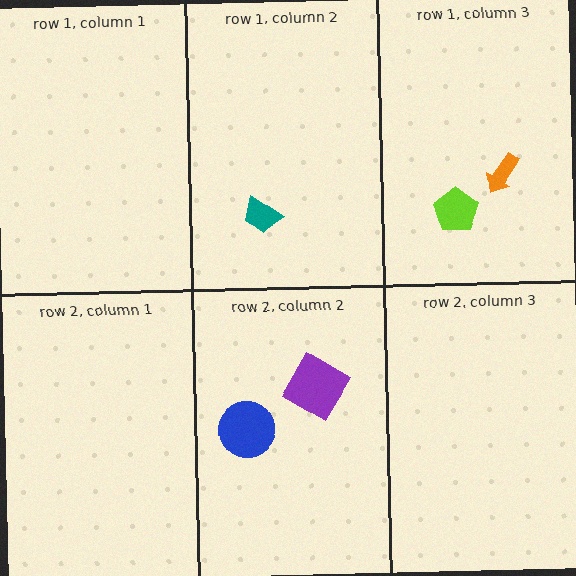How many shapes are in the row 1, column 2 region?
1.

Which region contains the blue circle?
The row 2, column 2 region.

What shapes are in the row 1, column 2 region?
The teal trapezoid.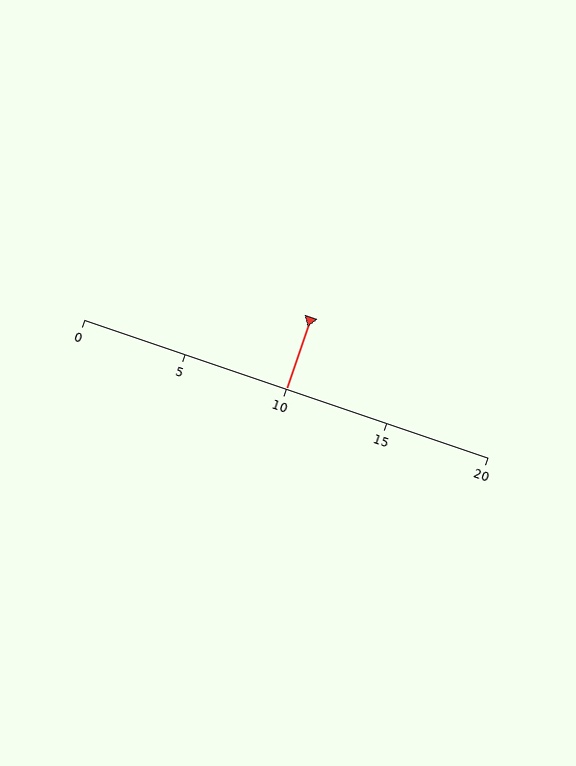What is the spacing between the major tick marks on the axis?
The major ticks are spaced 5 apart.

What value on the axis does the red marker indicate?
The marker indicates approximately 10.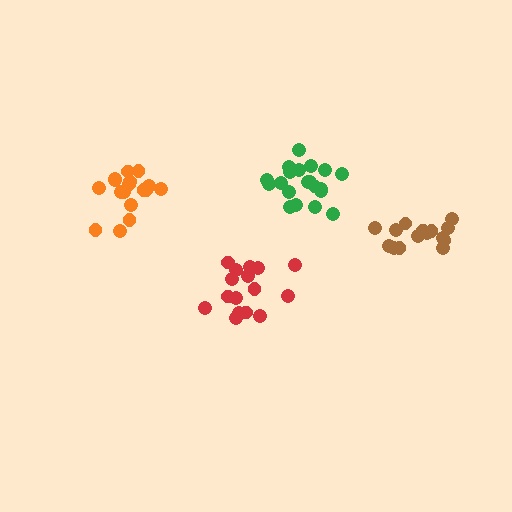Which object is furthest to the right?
The brown cluster is rightmost.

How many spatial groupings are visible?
There are 4 spatial groupings.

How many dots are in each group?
Group 1: 17 dots, Group 2: 16 dots, Group 3: 21 dots, Group 4: 15 dots (69 total).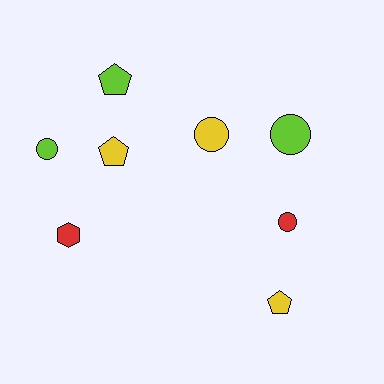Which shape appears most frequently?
Circle, with 4 objects.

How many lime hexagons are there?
There are no lime hexagons.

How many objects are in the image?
There are 8 objects.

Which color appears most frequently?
Lime, with 3 objects.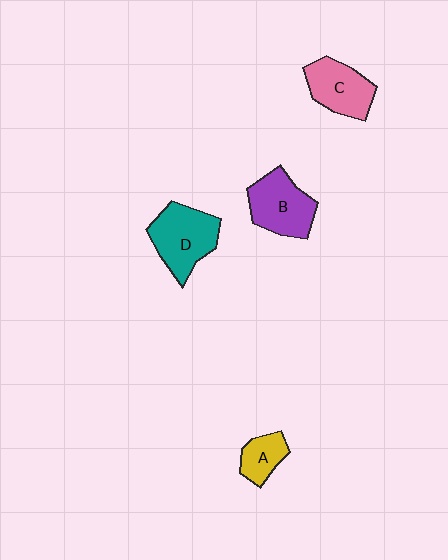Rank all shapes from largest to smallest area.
From largest to smallest: D (teal), B (purple), C (pink), A (yellow).